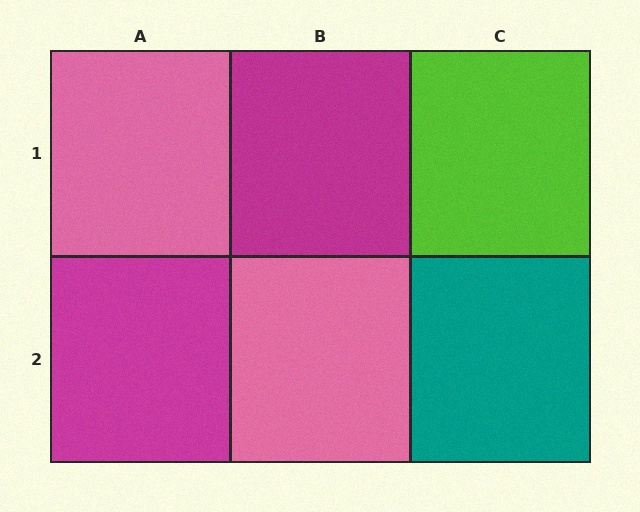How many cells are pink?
2 cells are pink.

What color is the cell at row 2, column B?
Pink.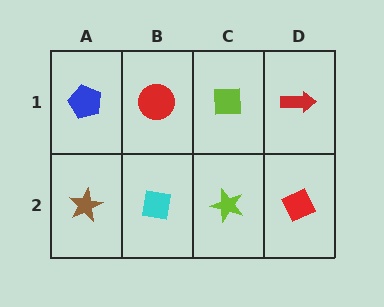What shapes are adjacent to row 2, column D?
A red arrow (row 1, column D), a lime star (row 2, column C).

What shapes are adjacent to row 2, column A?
A blue pentagon (row 1, column A), a cyan square (row 2, column B).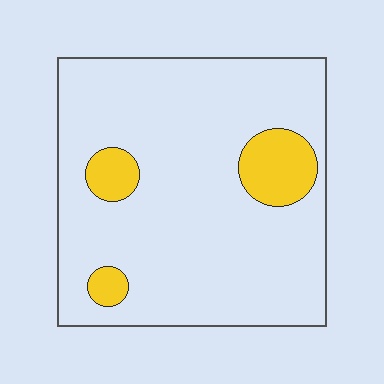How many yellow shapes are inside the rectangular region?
3.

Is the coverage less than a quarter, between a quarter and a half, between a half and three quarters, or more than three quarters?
Less than a quarter.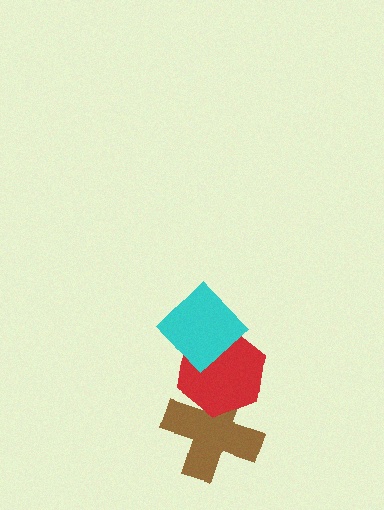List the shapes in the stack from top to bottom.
From top to bottom: the cyan diamond, the red hexagon, the brown cross.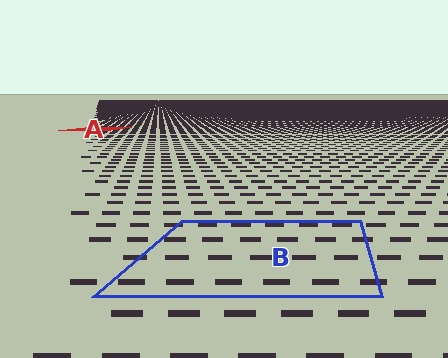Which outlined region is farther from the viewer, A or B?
Region A is farther from the viewer — the texture elements inside it appear smaller and more densely packed.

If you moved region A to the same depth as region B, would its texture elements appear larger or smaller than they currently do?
They would appear larger. At a closer depth, the same texture elements are projected at a bigger on-screen size.